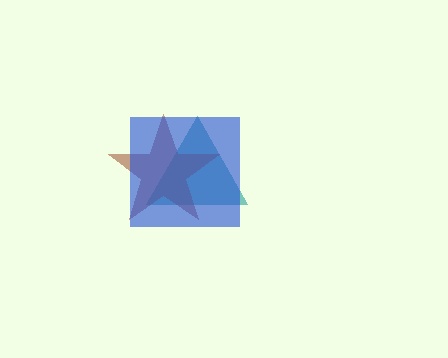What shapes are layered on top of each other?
The layered shapes are: a teal triangle, a brown star, a blue square.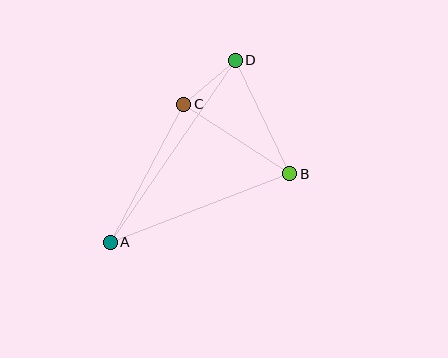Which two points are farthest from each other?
Points A and D are farthest from each other.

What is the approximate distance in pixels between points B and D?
The distance between B and D is approximately 126 pixels.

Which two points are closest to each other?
Points C and D are closest to each other.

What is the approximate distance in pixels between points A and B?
The distance between A and B is approximately 192 pixels.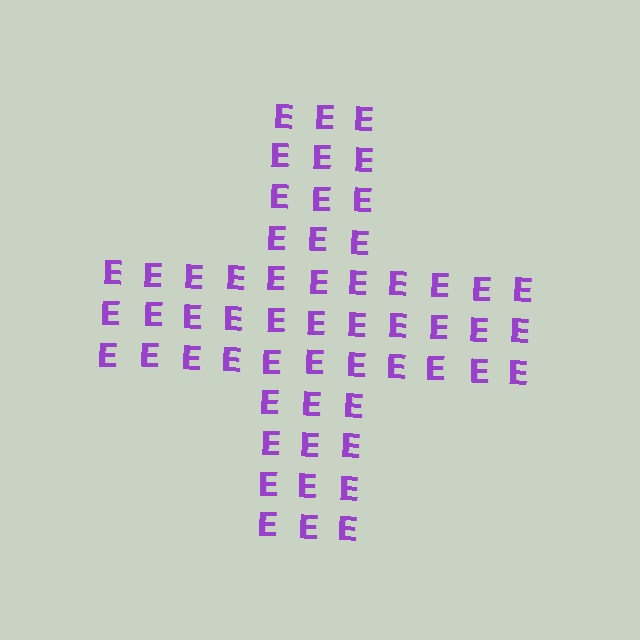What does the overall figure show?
The overall figure shows a cross.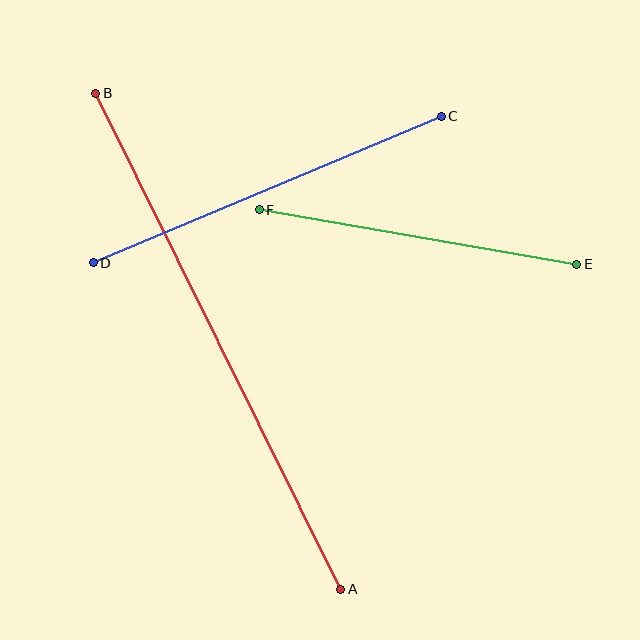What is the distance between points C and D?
The distance is approximately 377 pixels.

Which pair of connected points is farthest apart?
Points A and B are farthest apart.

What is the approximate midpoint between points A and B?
The midpoint is at approximately (218, 341) pixels.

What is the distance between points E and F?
The distance is approximately 322 pixels.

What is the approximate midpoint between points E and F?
The midpoint is at approximately (418, 237) pixels.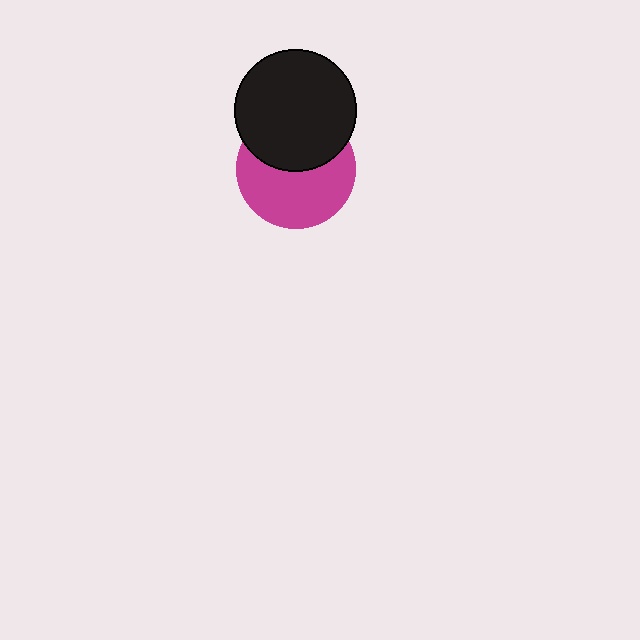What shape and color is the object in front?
The object in front is a black circle.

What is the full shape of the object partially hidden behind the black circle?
The partially hidden object is a magenta circle.